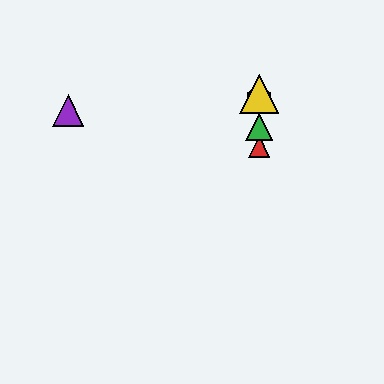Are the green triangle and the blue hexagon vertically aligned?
Yes, both are at x≈259.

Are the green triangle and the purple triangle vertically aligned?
No, the green triangle is at x≈259 and the purple triangle is at x≈68.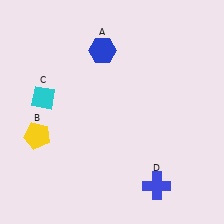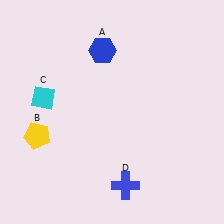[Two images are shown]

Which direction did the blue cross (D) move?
The blue cross (D) moved left.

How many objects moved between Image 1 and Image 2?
1 object moved between the two images.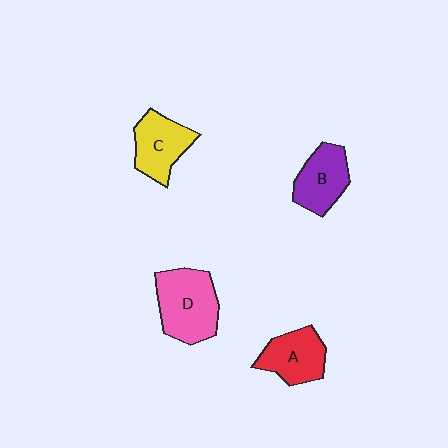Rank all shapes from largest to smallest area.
From largest to smallest: D (pink), C (yellow), A (red), B (purple).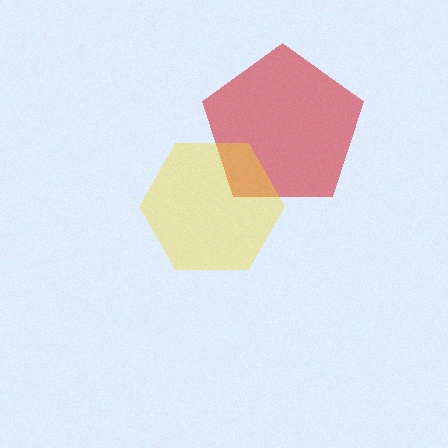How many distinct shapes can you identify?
There are 2 distinct shapes: a red pentagon, a yellow hexagon.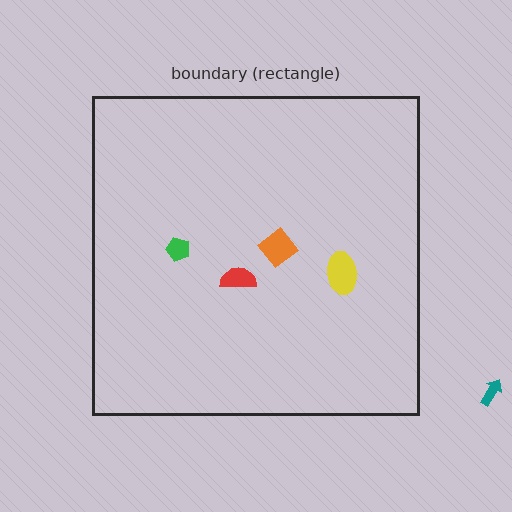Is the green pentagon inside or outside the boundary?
Inside.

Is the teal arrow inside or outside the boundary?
Outside.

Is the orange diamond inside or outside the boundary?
Inside.